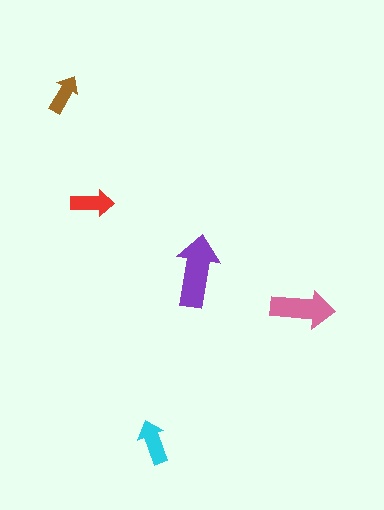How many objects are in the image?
There are 5 objects in the image.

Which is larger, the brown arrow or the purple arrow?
The purple one.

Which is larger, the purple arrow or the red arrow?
The purple one.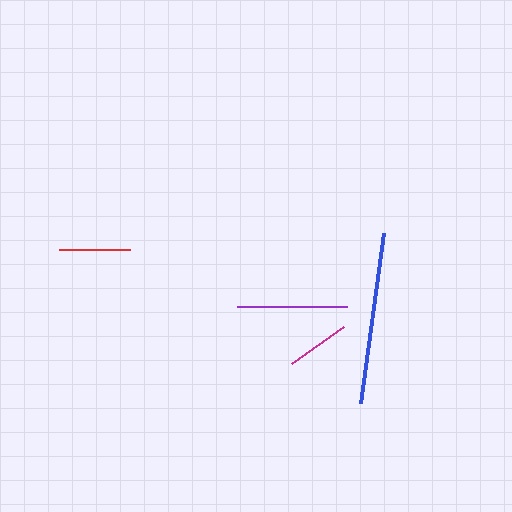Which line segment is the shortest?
The magenta line is the shortest at approximately 64 pixels.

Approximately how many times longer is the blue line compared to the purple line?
The blue line is approximately 1.6 times the length of the purple line.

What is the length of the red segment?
The red segment is approximately 71 pixels long.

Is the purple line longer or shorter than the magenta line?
The purple line is longer than the magenta line.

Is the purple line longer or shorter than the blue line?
The blue line is longer than the purple line.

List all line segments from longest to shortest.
From longest to shortest: blue, purple, red, magenta.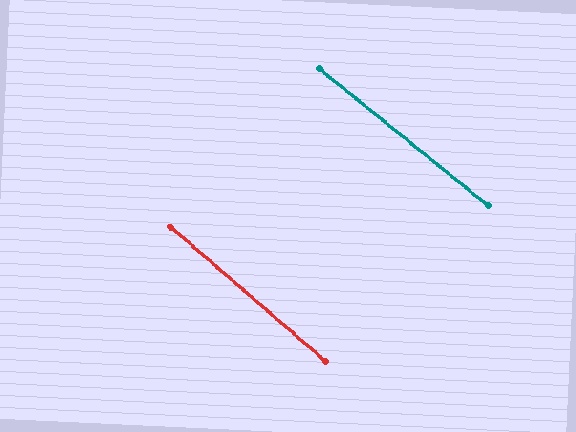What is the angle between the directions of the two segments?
Approximately 2 degrees.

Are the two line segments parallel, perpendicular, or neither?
Parallel — their directions differ by only 1.7°.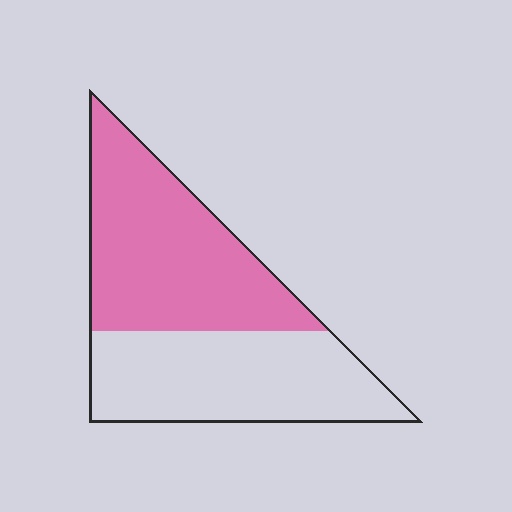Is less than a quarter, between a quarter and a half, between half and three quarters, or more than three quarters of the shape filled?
Between half and three quarters.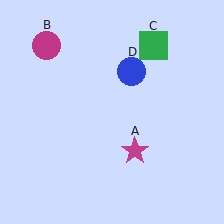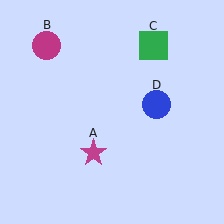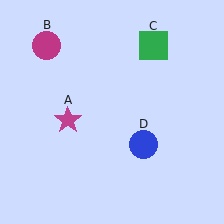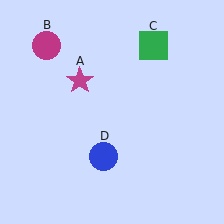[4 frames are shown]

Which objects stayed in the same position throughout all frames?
Magenta circle (object B) and green square (object C) remained stationary.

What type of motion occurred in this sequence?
The magenta star (object A), blue circle (object D) rotated clockwise around the center of the scene.